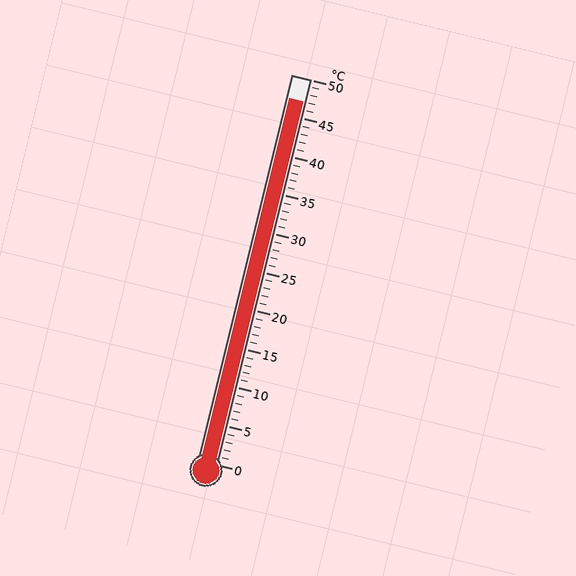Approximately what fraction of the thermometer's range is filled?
The thermometer is filled to approximately 95% of its range.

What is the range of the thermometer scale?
The thermometer scale ranges from 0°C to 50°C.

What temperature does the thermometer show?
The thermometer shows approximately 47°C.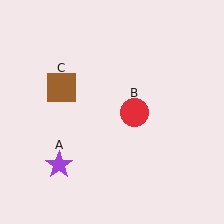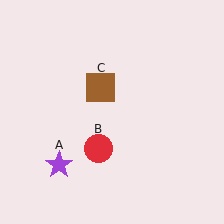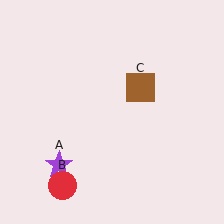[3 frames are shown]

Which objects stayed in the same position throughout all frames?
Purple star (object A) remained stationary.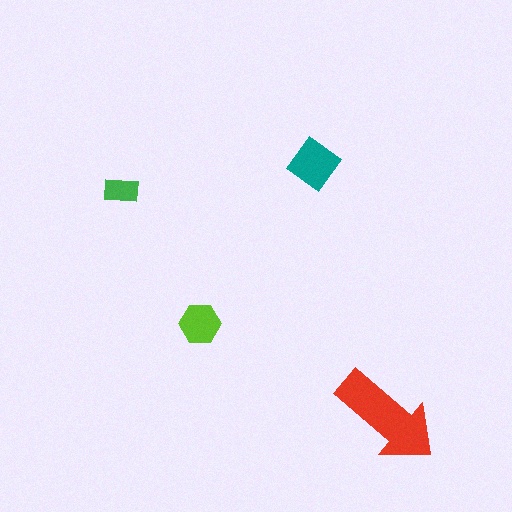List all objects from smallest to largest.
The green rectangle, the lime hexagon, the teal diamond, the red arrow.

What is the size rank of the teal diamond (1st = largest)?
2nd.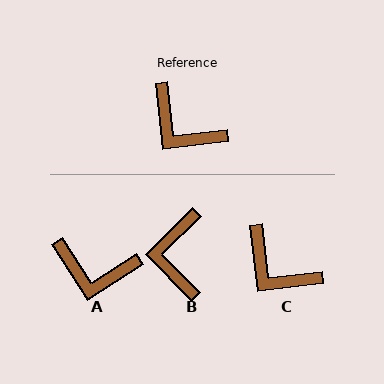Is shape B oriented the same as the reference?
No, it is off by about 52 degrees.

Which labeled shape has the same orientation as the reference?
C.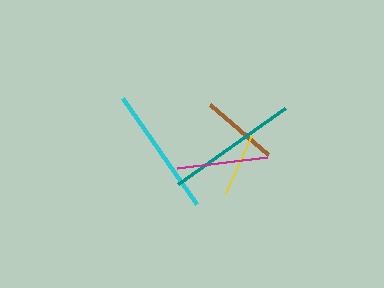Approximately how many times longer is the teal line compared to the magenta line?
The teal line is approximately 1.5 times the length of the magenta line.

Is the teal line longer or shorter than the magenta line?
The teal line is longer than the magenta line.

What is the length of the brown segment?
The brown segment is approximately 77 pixels long.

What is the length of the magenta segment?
The magenta segment is approximately 90 pixels long.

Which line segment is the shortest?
The yellow line is the shortest at approximately 63 pixels.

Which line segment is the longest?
The teal line is the longest at approximately 132 pixels.